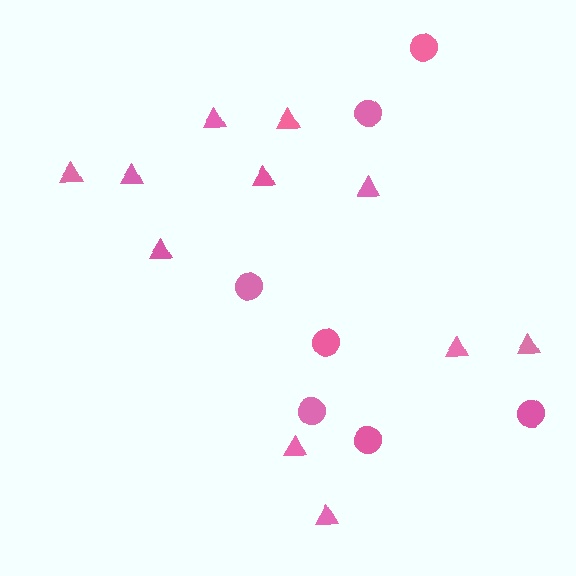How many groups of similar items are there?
There are 2 groups: one group of triangles (11) and one group of circles (7).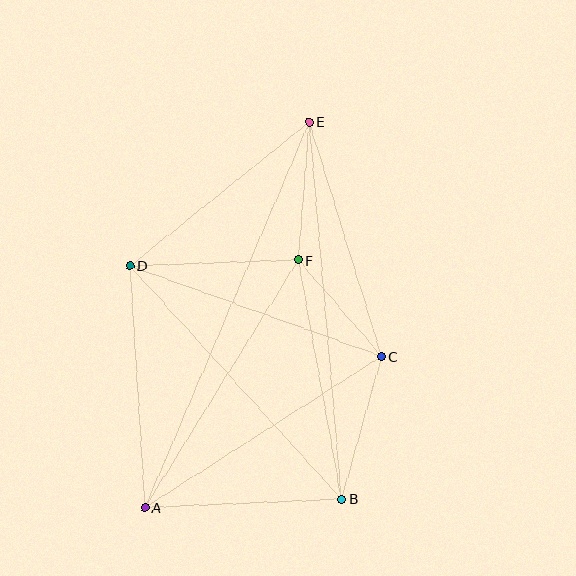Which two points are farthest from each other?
Points A and E are farthest from each other.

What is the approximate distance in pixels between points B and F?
The distance between B and F is approximately 242 pixels.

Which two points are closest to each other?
Points C and F are closest to each other.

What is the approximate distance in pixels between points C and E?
The distance between C and E is approximately 246 pixels.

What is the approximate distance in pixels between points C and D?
The distance between C and D is approximately 267 pixels.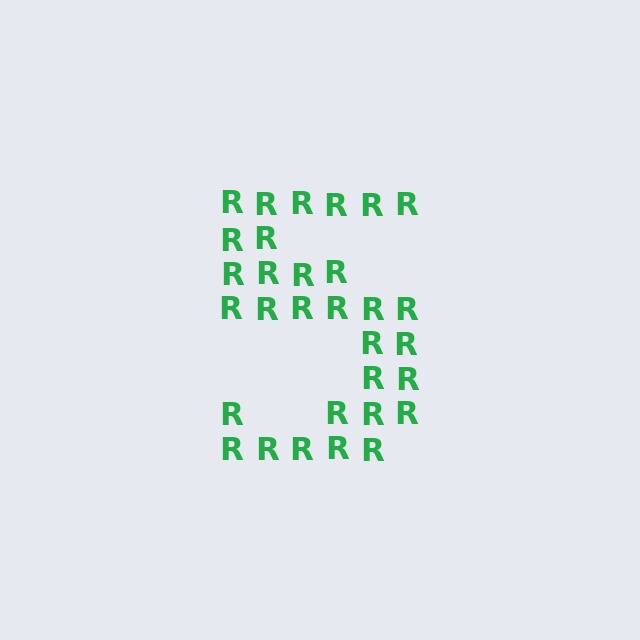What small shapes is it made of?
It is made of small letter R's.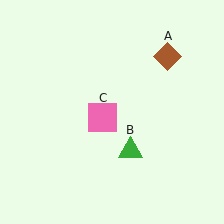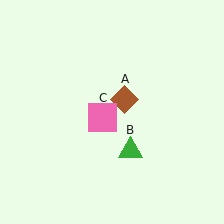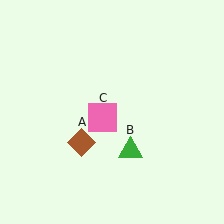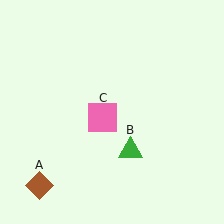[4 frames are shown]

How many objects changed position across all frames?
1 object changed position: brown diamond (object A).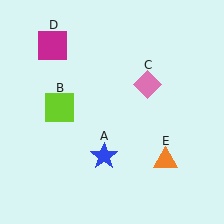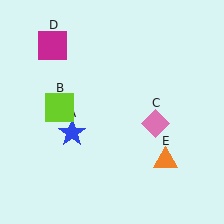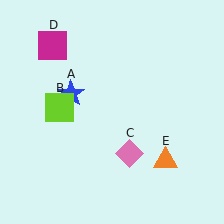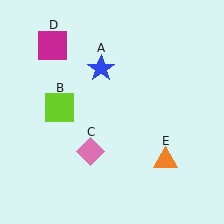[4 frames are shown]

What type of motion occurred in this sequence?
The blue star (object A), pink diamond (object C) rotated clockwise around the center of the scene.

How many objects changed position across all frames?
2 objects changed position: blue star (object A), pink diamond (object C).